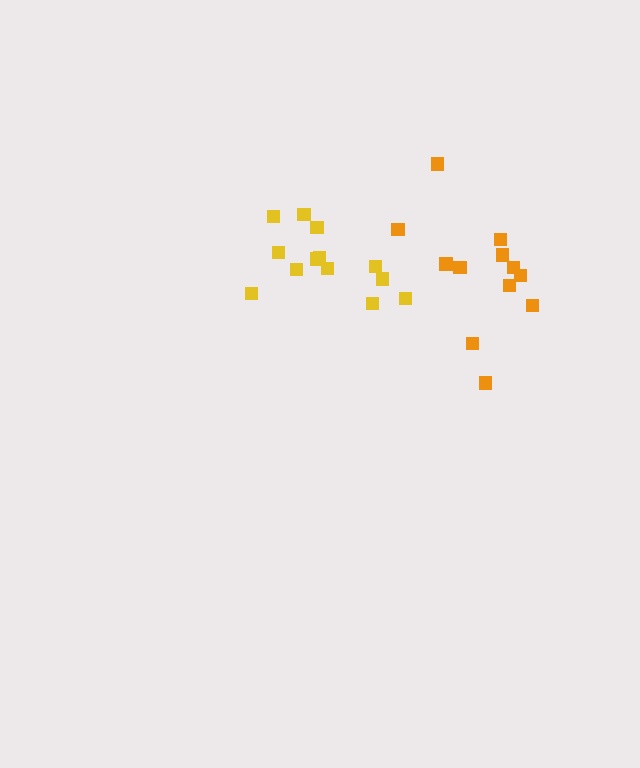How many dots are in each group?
Group 1: 12 dots, Group 2: 13 dots (25 total).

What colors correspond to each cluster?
The clusters are colored: orange, yellow.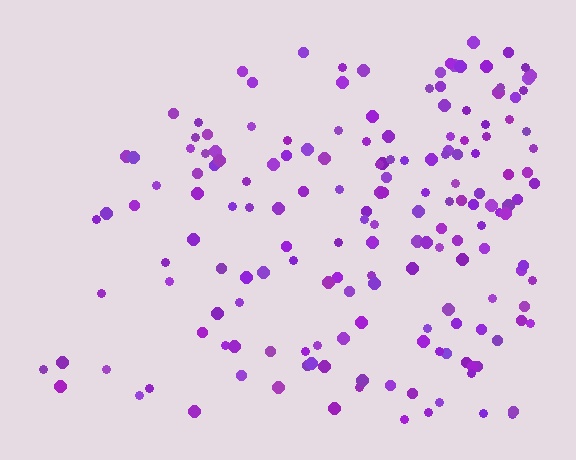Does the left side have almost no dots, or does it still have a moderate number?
Still a moderate number, just noticeably fewer than the right.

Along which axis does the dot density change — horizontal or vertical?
Horizontal.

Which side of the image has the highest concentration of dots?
The right.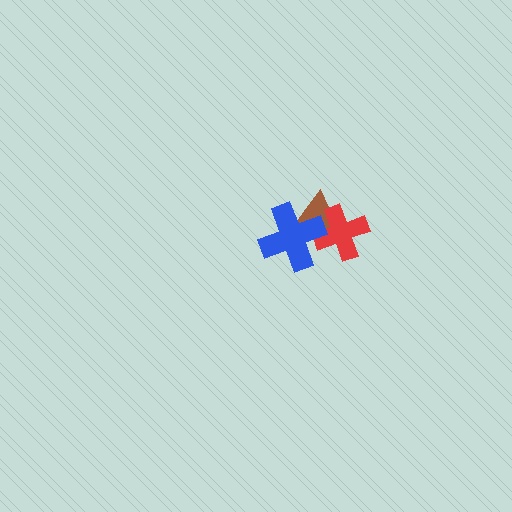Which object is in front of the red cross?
The blue cross is in front of the red cross.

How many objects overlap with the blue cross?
2 objects overlap with the blue cross.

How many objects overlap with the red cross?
2 objects overlap with the red cross.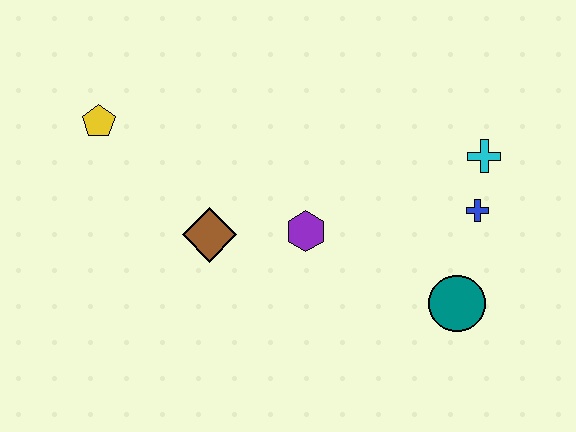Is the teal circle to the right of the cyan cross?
No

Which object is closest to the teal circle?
The blue cross is closest to the teal circle.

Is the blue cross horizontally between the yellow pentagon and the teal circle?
No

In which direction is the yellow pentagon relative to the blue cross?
The yellow pentagon is to the left of the blue cross.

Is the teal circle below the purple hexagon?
Yes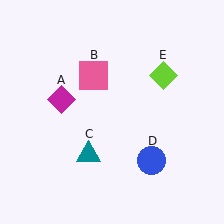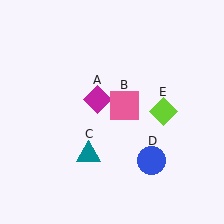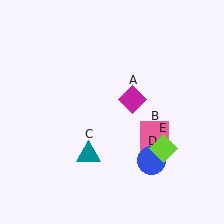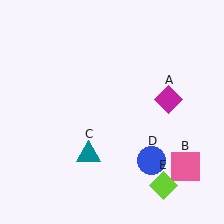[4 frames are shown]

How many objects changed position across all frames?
3 objects changed position: magenta diamond (object A), pink square (object B), lime diamond (object E).